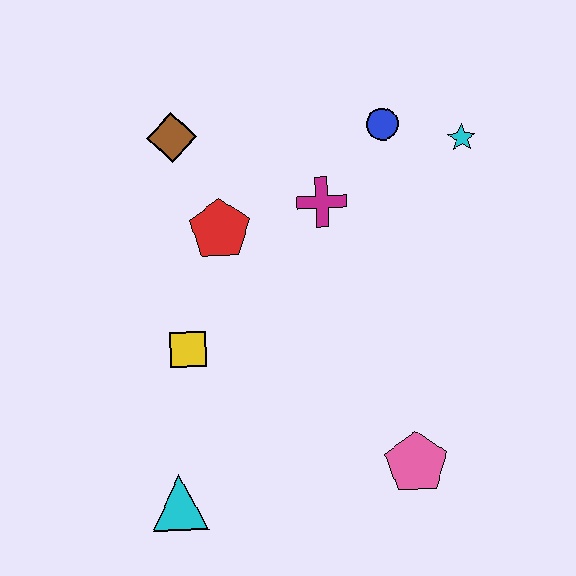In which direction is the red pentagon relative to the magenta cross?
The red pentagon is to the left of the magenta cross.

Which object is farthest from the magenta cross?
The cyan triangle is farthest from the magenta cross.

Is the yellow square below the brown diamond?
Yes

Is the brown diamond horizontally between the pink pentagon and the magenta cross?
No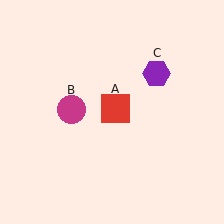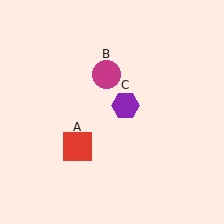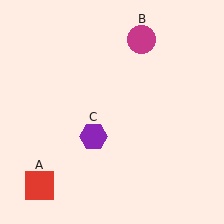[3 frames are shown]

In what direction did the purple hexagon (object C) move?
The purple hexagon (object C) moved down and to the left.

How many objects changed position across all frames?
3 objects changed position: red square (object A), magenta circle (object B), purple hexagon (object C).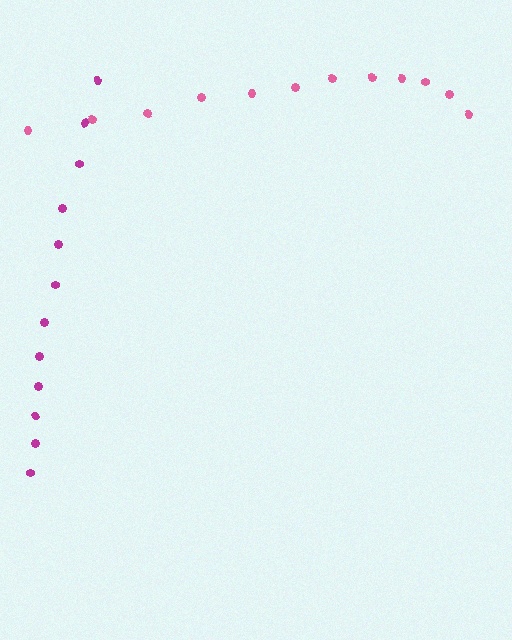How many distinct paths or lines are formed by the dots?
There are 2 distinct paths.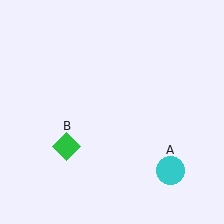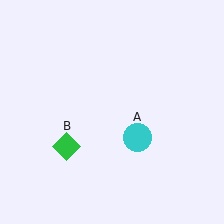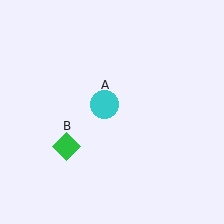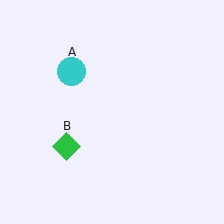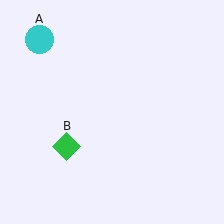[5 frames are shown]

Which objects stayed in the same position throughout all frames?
Green diamond (object B) remained stationary.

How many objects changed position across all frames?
1 object changed position: cyan circle (object A).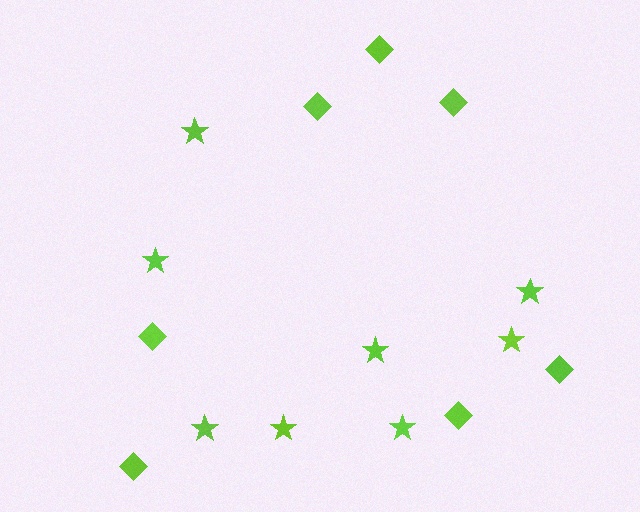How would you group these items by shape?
There are 2 groups: one group of diamonds (7) and one group of stars (8).